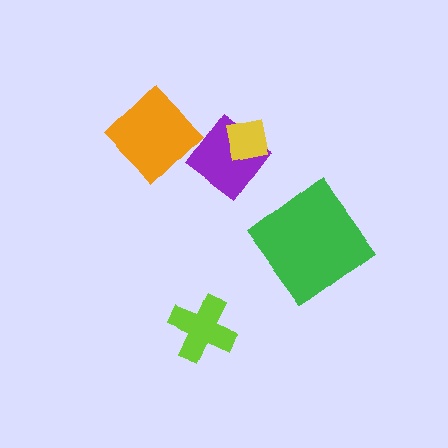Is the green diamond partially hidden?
No, no other shape covers it.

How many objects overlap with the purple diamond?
1 object overlaps with the purple diamond.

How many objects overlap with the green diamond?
0 objects overlap with the green diamond.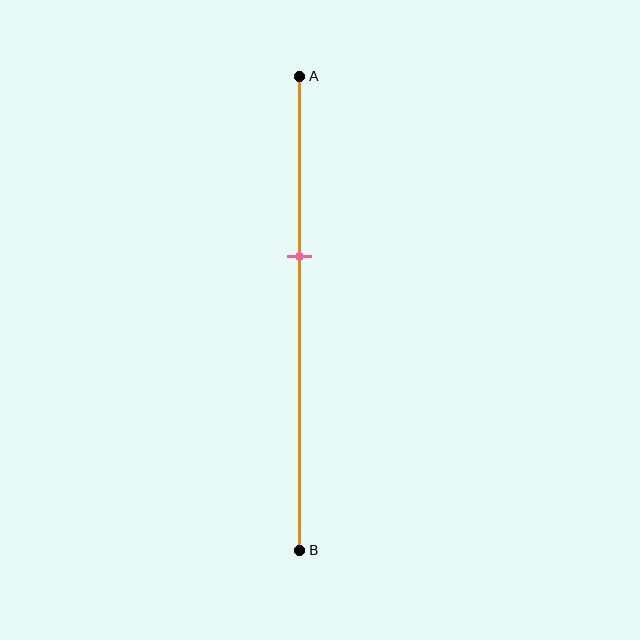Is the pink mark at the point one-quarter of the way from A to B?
No, the mark is at about 40% from A, not at the 25% one-quarter point.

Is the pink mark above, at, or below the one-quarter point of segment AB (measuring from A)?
The pink mark is below the one-quarter point of segment AB.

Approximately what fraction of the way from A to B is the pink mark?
The pink mark is approximately 40% of the way from A to B.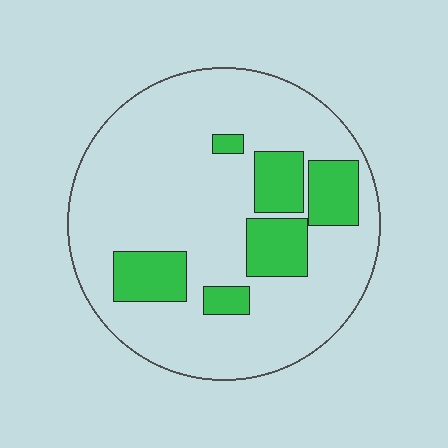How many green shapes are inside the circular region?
6.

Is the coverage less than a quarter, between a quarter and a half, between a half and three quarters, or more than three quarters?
Less than a quarter.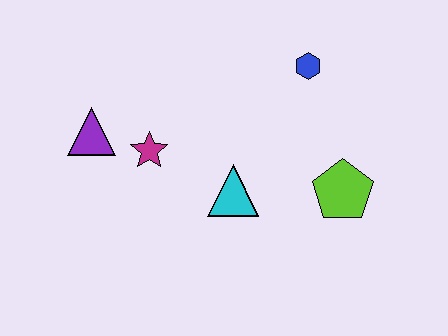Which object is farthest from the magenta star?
The lime pentagon is farthest from the magenta star.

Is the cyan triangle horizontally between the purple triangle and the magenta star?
No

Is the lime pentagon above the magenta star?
No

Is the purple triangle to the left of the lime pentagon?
Yes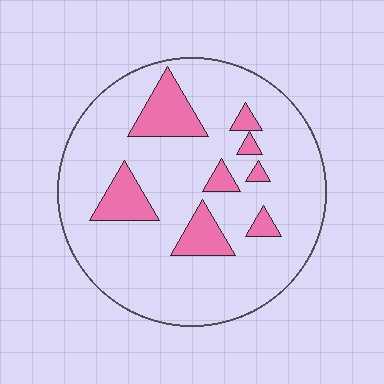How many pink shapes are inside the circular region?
8.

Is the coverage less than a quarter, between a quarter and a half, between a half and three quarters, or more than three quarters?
Less than a quarter.